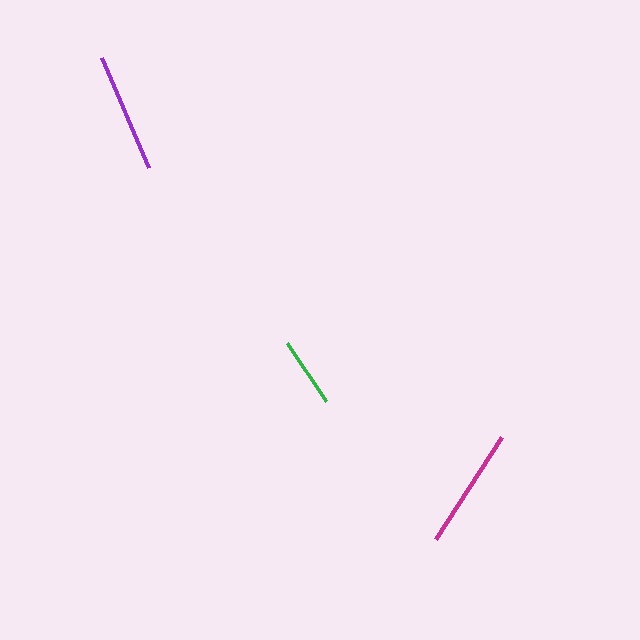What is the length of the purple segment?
The purple segment is approximately 120 pixels long.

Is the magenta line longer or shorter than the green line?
The magenta line is longer than the green line.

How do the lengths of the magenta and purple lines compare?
The magenta and purple lines are approximately the same length.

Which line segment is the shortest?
The green line is the shortest at approximately 70 pixels.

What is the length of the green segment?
The green segment is approximately 70 pixels long.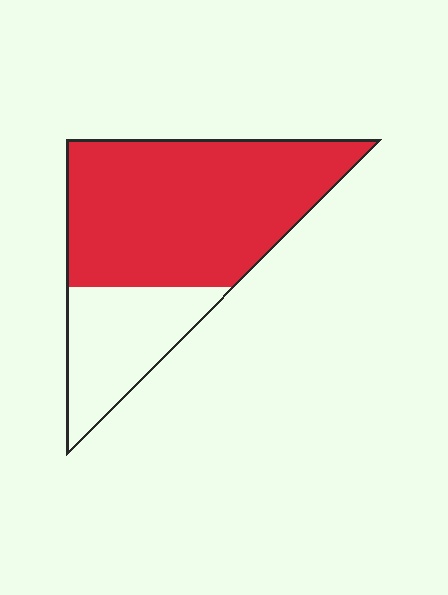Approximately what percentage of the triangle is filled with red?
Approximately 70%.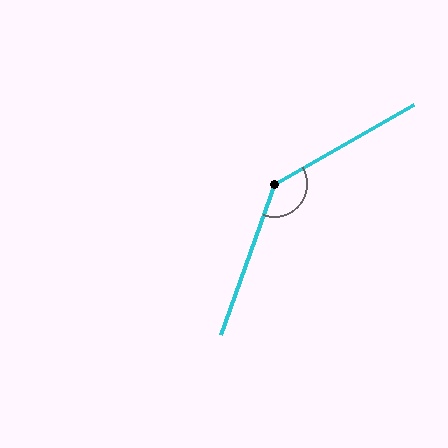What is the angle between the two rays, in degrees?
Approximately 140 degrees.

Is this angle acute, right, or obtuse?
It is obtuse.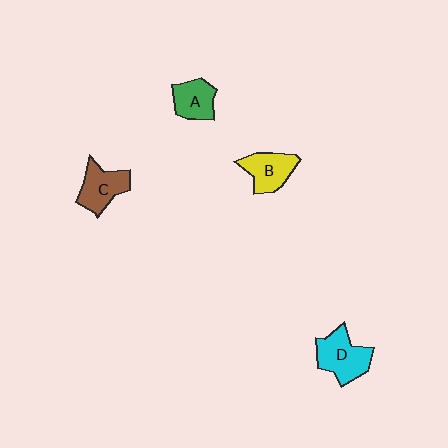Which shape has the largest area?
Shape D (cyan).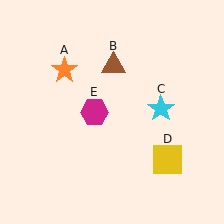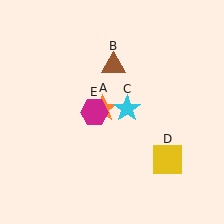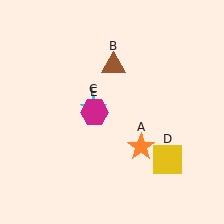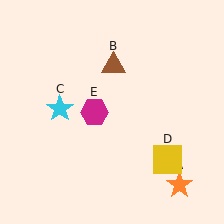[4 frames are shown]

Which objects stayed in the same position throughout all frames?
Brown triangle (object B) and yellow square (object D) and magenta hexagon (object E) remained stationary.